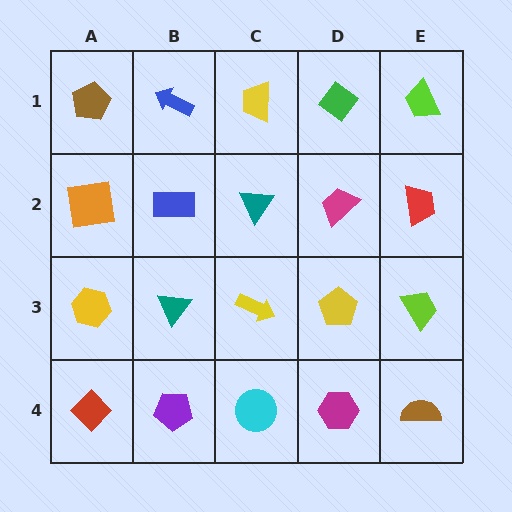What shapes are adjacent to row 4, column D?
A yellow pentagon (row 3, column D), a cyan circle (row 4, column C), a brown semicircle (row 4, column E).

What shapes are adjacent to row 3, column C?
A teal triangle (row 2, column C), a cyan circle (row 4, column C), a teal triangle (row 3, column B), a yellow pentagon (row 3, column D).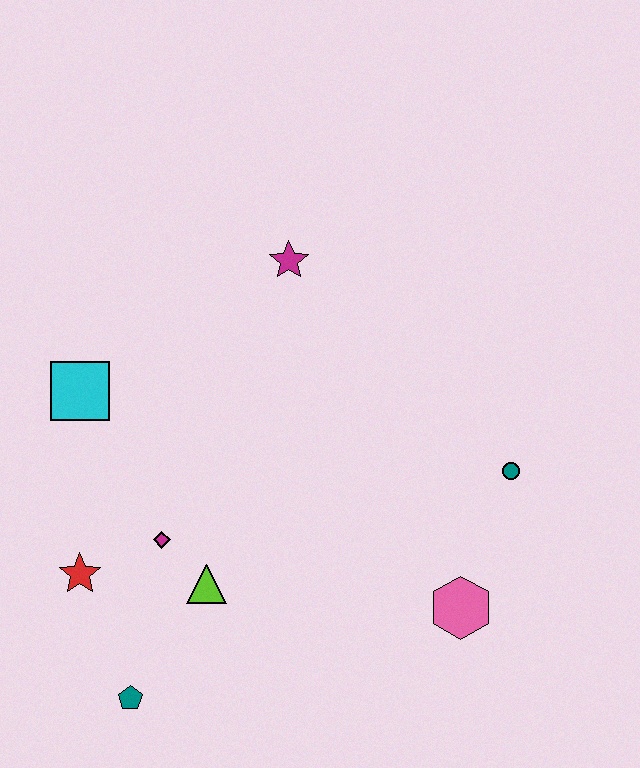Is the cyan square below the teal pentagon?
No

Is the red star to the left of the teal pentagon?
Yes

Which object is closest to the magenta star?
The cyan square is closest to the magenta star.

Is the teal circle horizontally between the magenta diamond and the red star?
No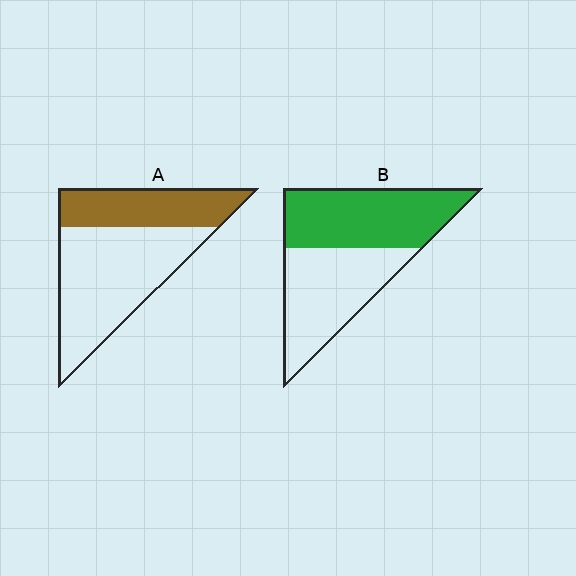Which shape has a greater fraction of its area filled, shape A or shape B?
Shape B.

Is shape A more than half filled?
No.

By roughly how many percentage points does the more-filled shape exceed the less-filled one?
By roughly 15 percentage points (B over A).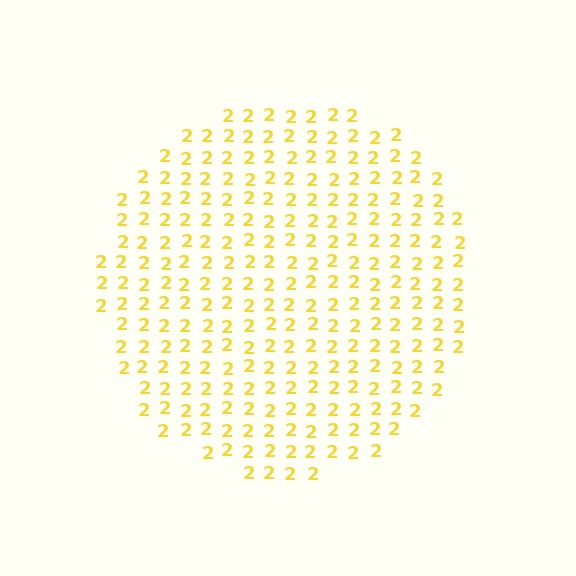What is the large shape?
The large shape is a circle.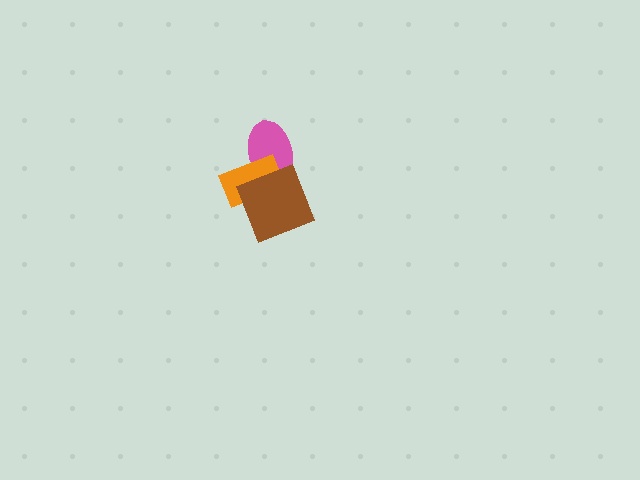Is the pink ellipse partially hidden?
Yes, it is partially covered by another shape.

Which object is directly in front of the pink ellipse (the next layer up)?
The orange rectangle is directly in front of the pink ellipse.